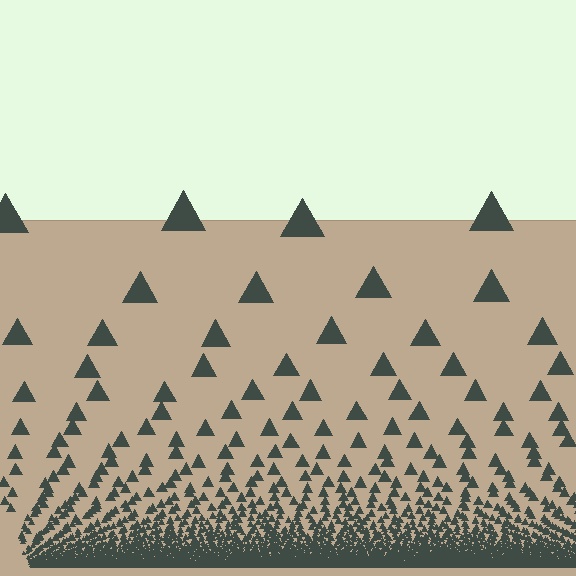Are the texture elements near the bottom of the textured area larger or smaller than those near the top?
Smaller. The gradient is inverted — elements near the bottom are smaller and denser.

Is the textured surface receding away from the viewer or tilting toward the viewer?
The surface appears to tilt toward the viewer. Texture elements get larger and sparser toward the top.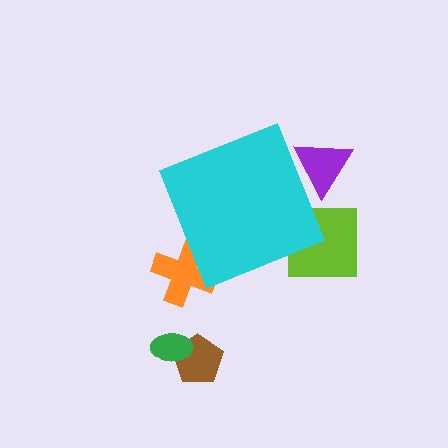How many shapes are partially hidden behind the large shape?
3 shapes are partially hidden.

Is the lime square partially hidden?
Yes, the lime square is partially hidden behind the cyan diamond.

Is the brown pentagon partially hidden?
No, the brown pentagon is fully visible.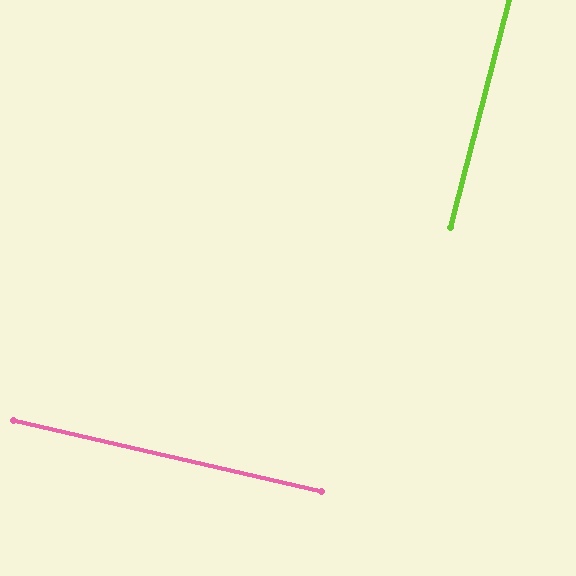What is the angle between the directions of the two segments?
Approximately 89 degrees.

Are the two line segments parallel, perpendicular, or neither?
Perpendicular — they meet at approximately 89°.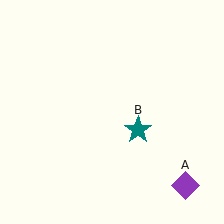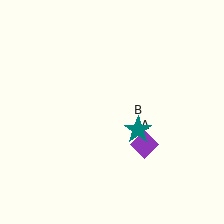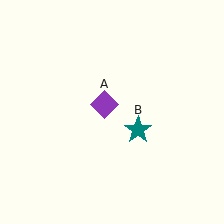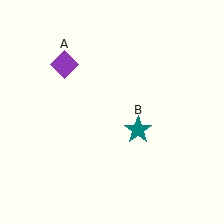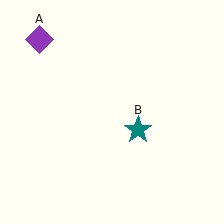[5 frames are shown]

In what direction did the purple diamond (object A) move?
The purple diamond (object A) moved up and to the left.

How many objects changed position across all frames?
1 object changed position: purple diamond (object A).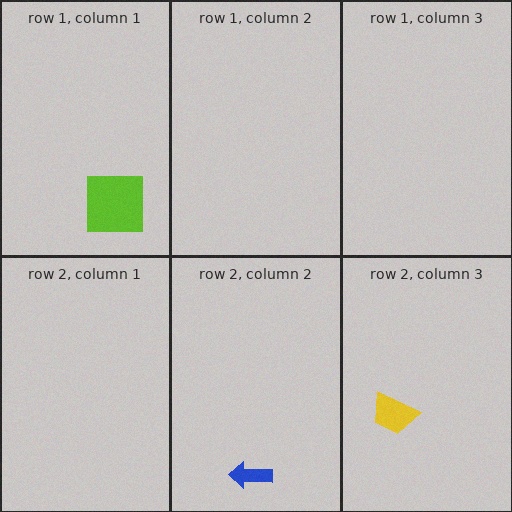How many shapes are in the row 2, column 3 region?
1.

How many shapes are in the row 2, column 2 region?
1.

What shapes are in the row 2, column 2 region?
The blue arrow.